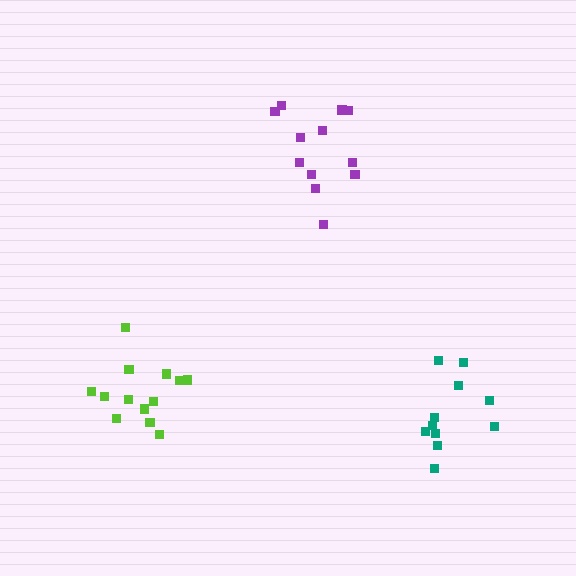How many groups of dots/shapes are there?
There are 3 groups.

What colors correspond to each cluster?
The clusters are colored: teal, purple, lime.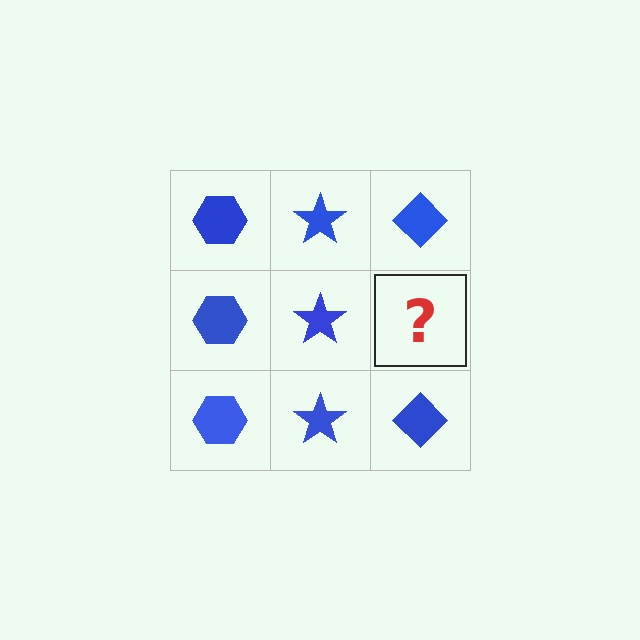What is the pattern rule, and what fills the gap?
The rule is that each column has a consistent shape. The gap should be filled with a blue diamond.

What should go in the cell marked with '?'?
The missing cell should contain a blue diamond.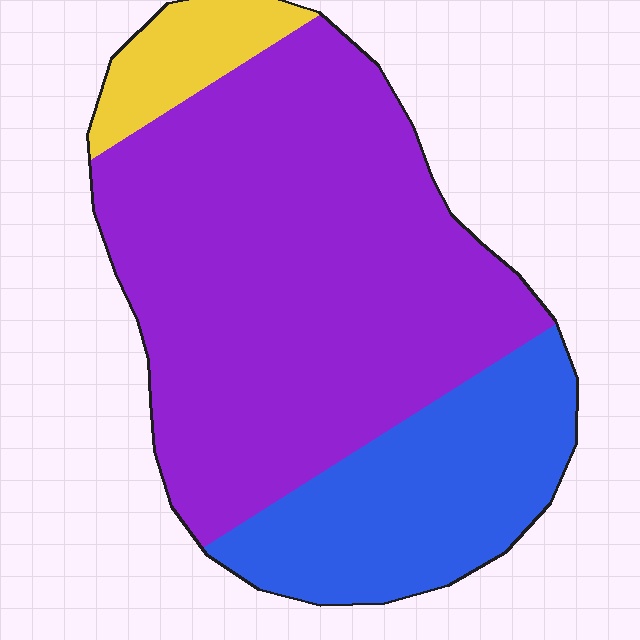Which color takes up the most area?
Purple, at roughly 65%.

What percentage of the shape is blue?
Blue covers 26% of the shape.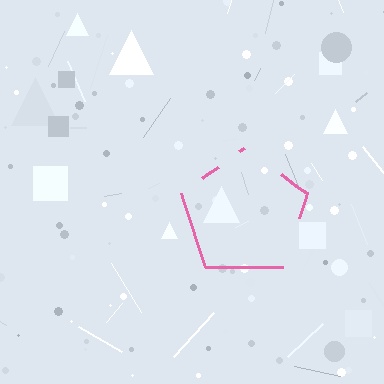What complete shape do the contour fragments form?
The contour fragments form a pentagon.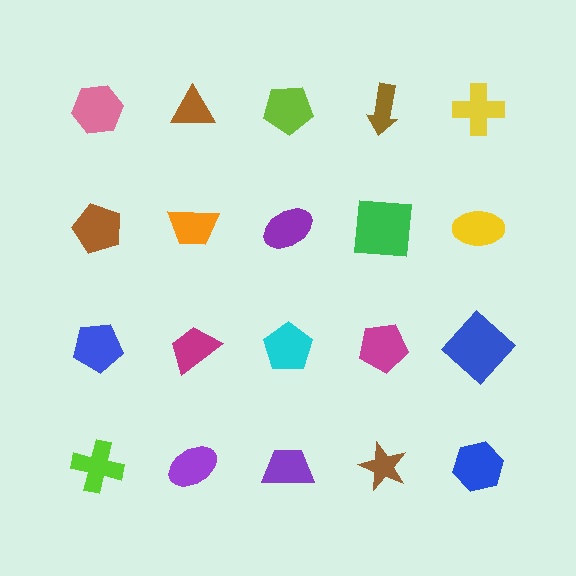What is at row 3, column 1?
A blue pentagon.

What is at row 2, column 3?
A purple ellipse.